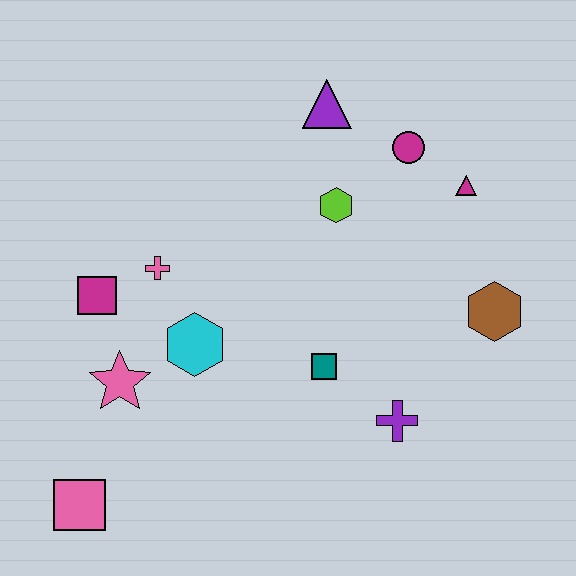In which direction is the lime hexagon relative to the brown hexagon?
The lime hexagon is to the left of the brown hexagon.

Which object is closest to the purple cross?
The teal square is closest to the purple cross.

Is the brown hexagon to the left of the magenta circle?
No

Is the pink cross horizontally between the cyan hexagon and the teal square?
No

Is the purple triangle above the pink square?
Yes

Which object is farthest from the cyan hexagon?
The magenta triangle is farthest from the cyan hexagon.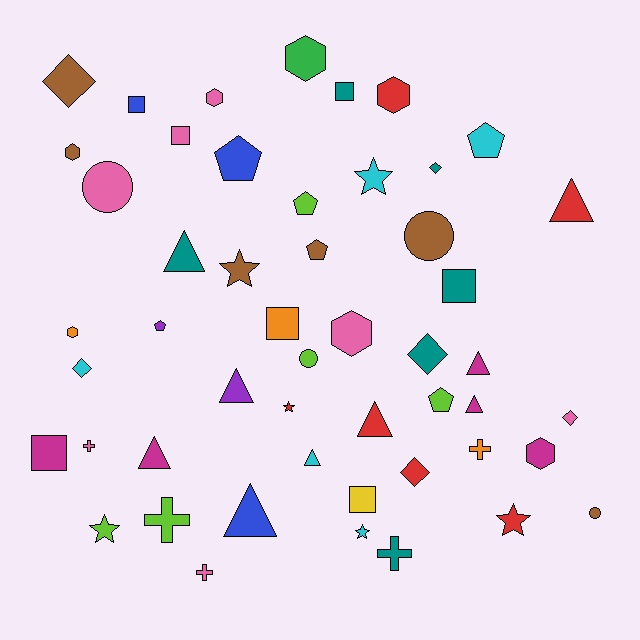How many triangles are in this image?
There are 9 triangles.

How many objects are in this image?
There are 50 objects.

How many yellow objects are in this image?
There is 1 yellow object.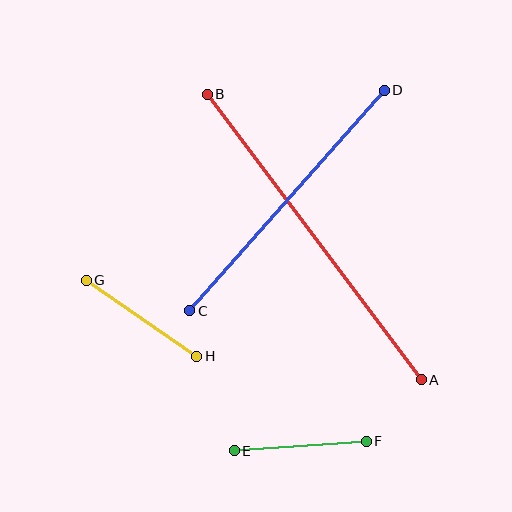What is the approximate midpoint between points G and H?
The midpoint is at approximately (142, 318) pixels.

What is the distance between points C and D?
The distance is approximately 294 pixels.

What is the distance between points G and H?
The distance is approximately 134 pixels.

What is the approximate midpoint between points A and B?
The midpoint is at approximately (314, 237) pixels.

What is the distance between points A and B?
The distance is approximately 357 pixels.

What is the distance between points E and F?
The distance is approximately 132 pixels.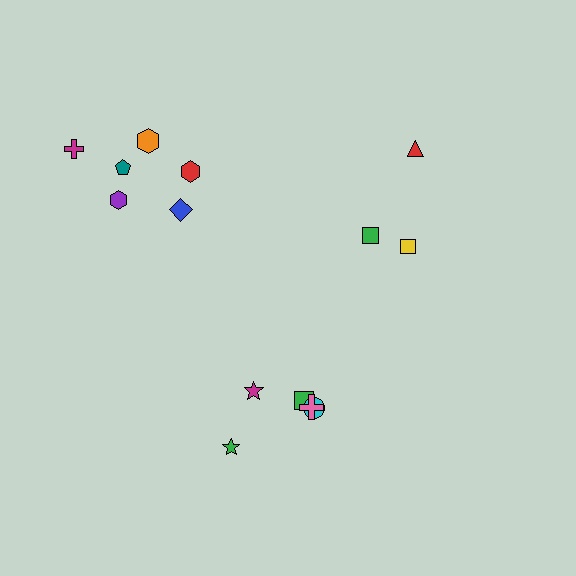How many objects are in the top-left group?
There are 6 objects.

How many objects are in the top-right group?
There are 3 objects.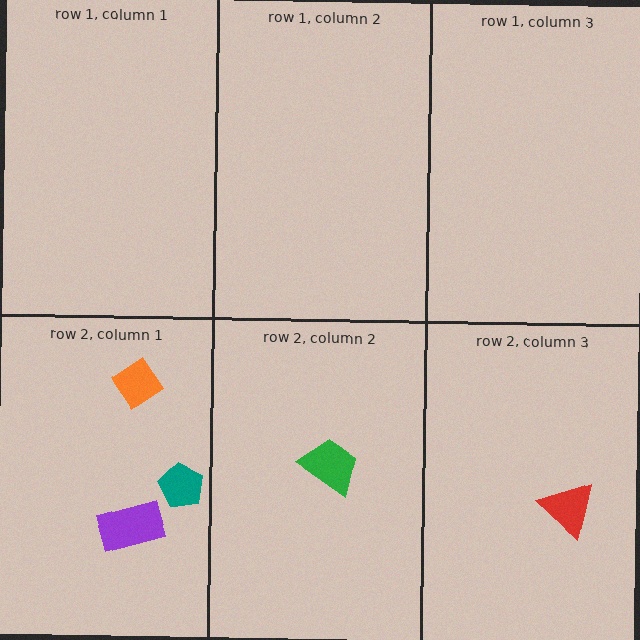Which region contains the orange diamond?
The row 2, column 1 region.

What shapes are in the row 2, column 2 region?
The green trapezoid.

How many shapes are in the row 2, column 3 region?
1.